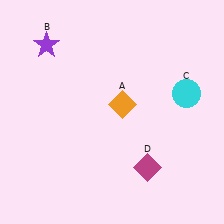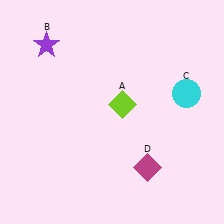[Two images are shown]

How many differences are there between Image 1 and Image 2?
There is 1 difference between the two images.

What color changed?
The diamond (A) changed from orange in Image 1 to lime in Image 2.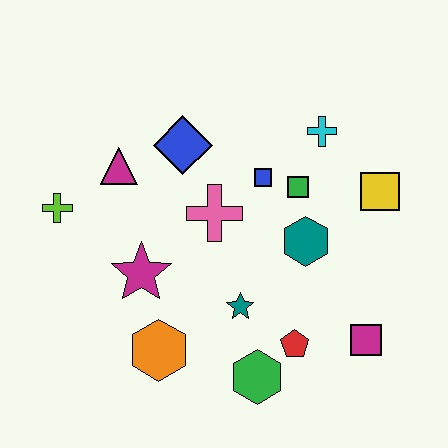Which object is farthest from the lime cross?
The magenta square is farthest from the lime cross.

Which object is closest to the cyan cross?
The green square is closest to the cyan cross.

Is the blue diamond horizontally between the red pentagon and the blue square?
No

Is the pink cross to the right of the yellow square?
No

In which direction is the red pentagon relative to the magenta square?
The red pentagon is to the left of the magenta square.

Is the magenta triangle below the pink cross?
No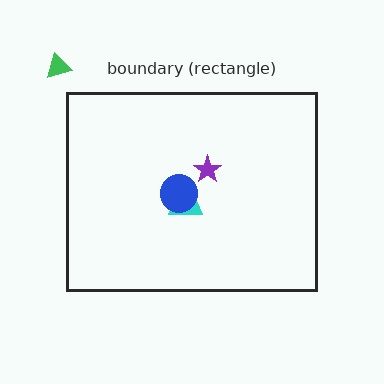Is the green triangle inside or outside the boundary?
Outside.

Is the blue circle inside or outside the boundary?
Inside.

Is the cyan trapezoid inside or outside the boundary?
Inside.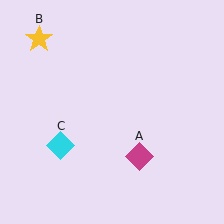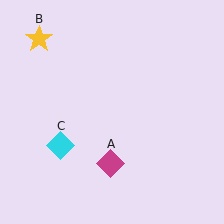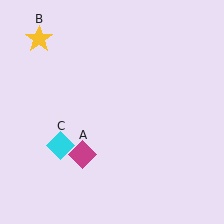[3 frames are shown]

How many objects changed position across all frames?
1 object changed position: magenta diamond (object A).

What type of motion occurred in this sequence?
The magenta diamond (object A) rotated clockwise around the center of the scene.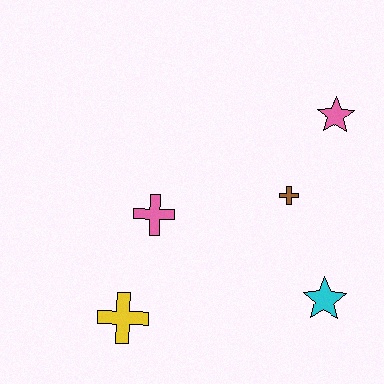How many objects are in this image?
There are 5 objects.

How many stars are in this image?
There are 2 stars.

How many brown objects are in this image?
There is 1 brown object.